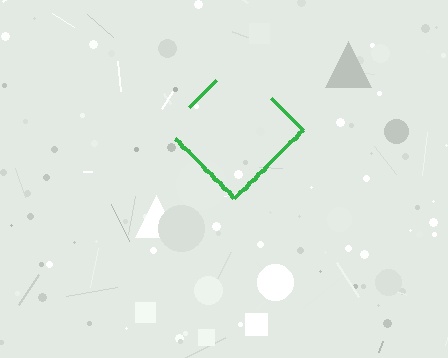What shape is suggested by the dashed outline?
The dashed outline suggests a diamond.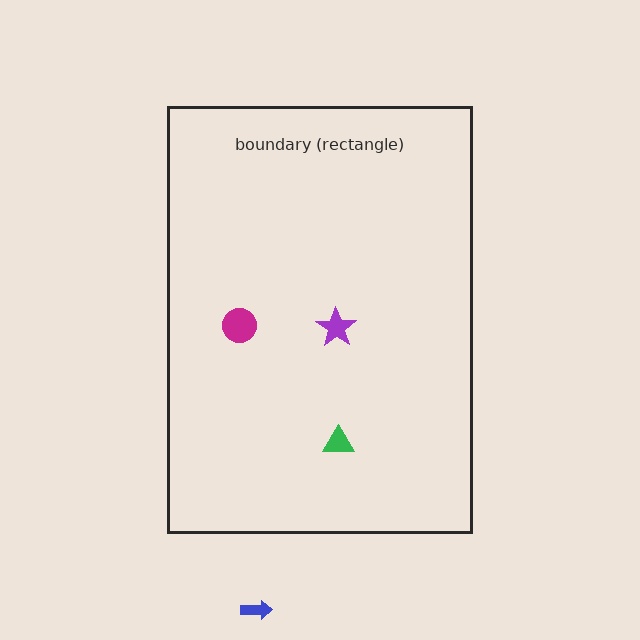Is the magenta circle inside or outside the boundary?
Inside.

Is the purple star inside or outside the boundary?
Inside.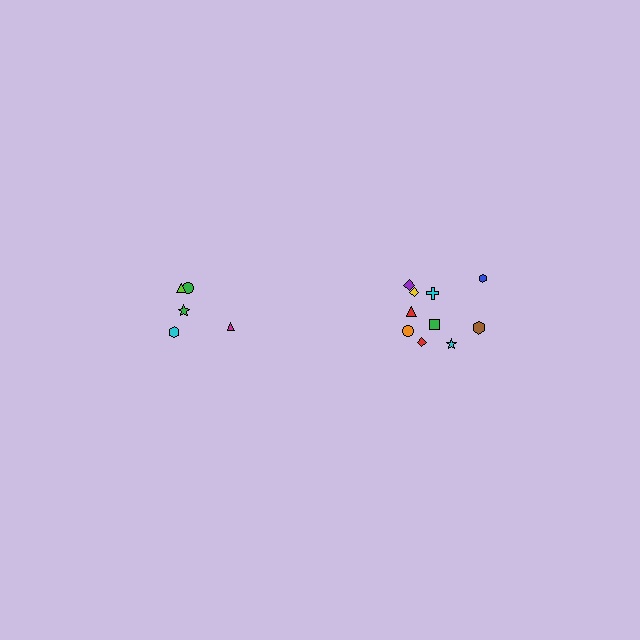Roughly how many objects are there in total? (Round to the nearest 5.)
Roughly 15 objects in total.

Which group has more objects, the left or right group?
The right group.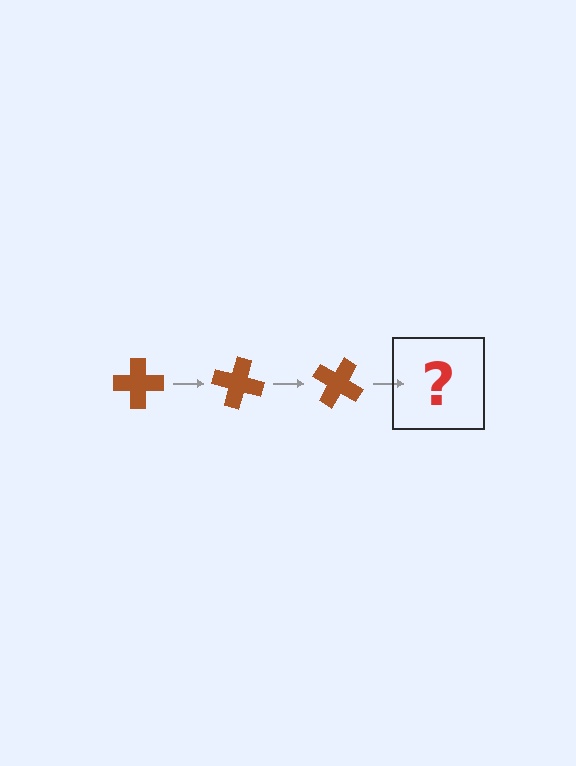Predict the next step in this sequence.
The next step is a brown cross rotated 45 degrees.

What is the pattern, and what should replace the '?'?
The pattern is that the cross rotates 15 degrees each step. The '?' should be a brown cross rotated 45 degrees.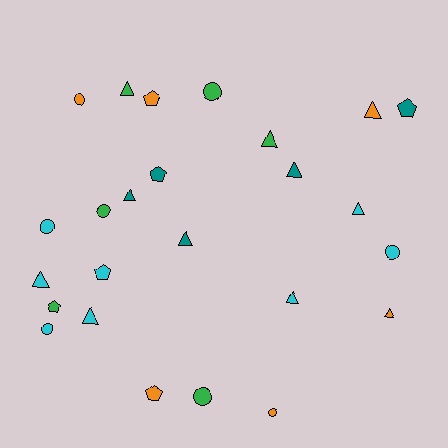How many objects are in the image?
There are 25 objects.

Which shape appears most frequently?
Triangle, with 11 objects.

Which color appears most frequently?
Cyan, with 8 objects.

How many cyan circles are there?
There are 3 cyan circles.